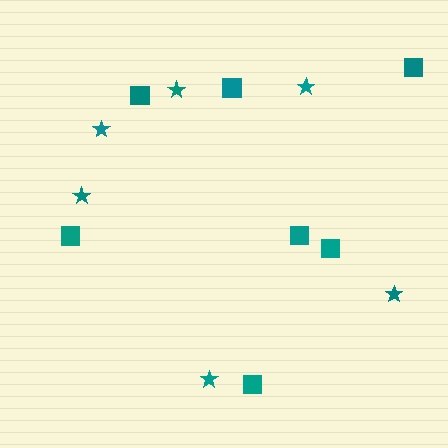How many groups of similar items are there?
There are 2 groups: one group of stars (6) and one group of squares (7).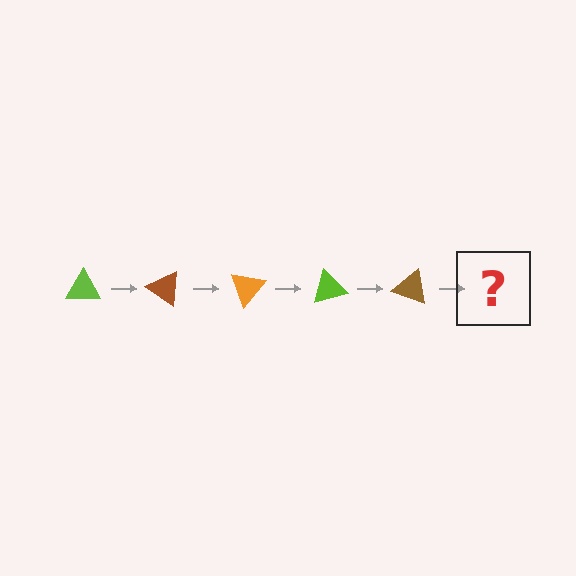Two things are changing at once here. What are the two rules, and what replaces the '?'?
The two rules are that it rotates 35 degrees each step and the color cycles through lime, brown, and orange. The '?' should be an orange triangle, rotated 175 degrees from the start.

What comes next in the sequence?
The next element should be an orange triangle, rotated 175 degrees from the start.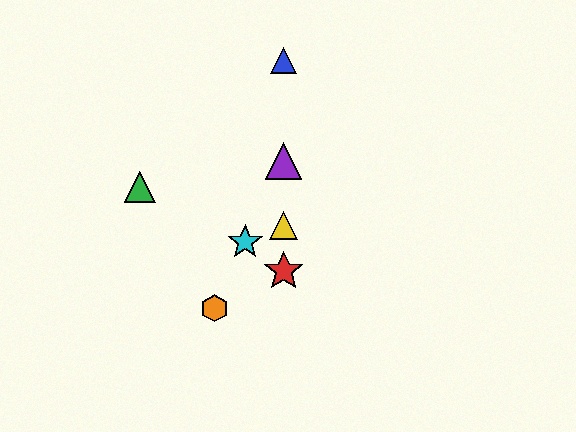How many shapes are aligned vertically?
4 shapes (the red star, the blue triangle, the yellow triangle, the purple triangle) are aligned vertically.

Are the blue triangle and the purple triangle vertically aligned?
Yes, both are at x≈284.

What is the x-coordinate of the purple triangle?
The purple triangle is at x≈284.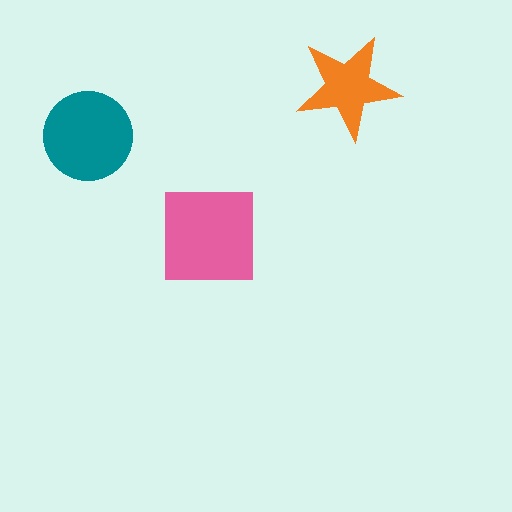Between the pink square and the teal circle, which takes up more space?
The pink square.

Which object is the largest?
The pink square.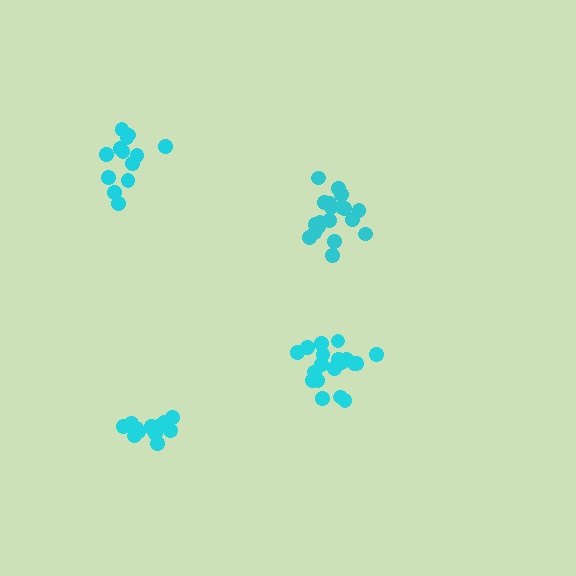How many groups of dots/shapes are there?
There are 4 groups.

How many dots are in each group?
Group 1: 14 dots, Group 2: 19 dots, Group 3: 13 dots, Group 4: 19 dots (65 total).